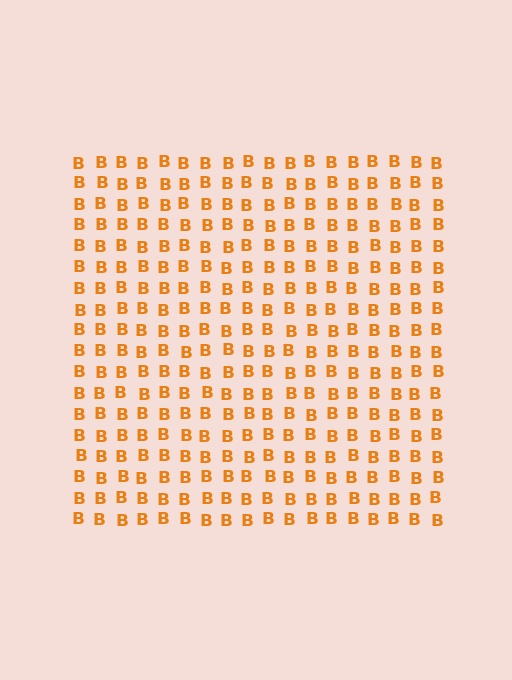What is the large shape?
The large shape is a square.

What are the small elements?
The small elements are letter B's.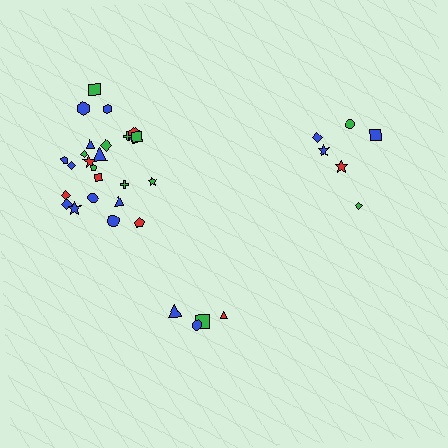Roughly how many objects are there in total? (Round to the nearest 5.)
Roughly 35 objects in total.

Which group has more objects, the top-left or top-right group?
The top-left group.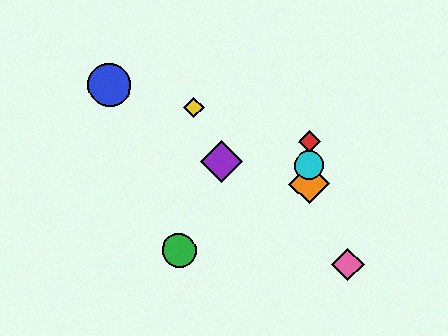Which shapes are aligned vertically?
The red diamond, the orange diamond, the cyan circle are aligned vertically.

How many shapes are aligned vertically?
3 shapes (the red diamond, the orange diamond, the cyan circle) are aligned vertically.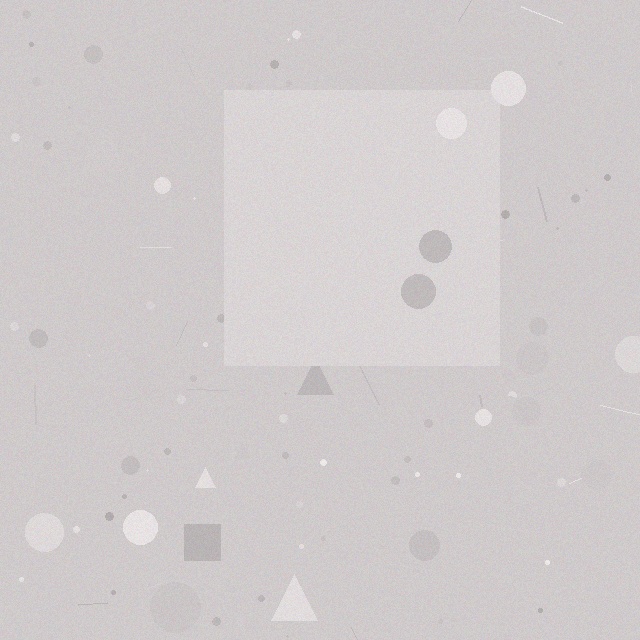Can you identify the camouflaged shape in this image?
The camouflaged shape is a square.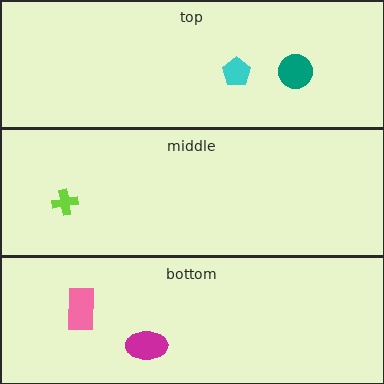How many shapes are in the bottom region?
2.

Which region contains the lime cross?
The middle region.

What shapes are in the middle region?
The lime cross.